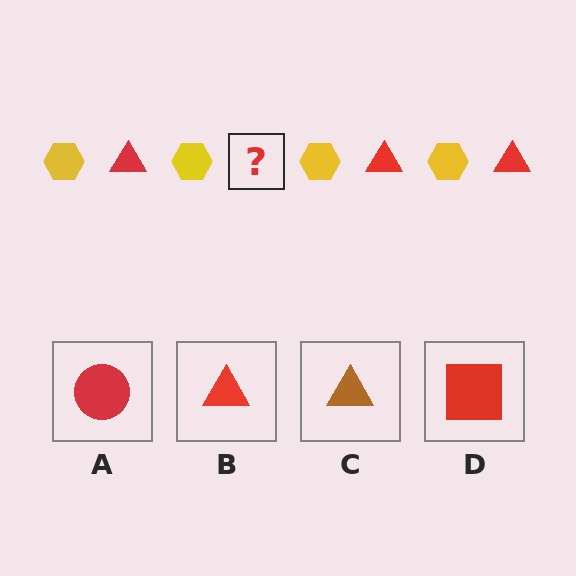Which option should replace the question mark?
Option B.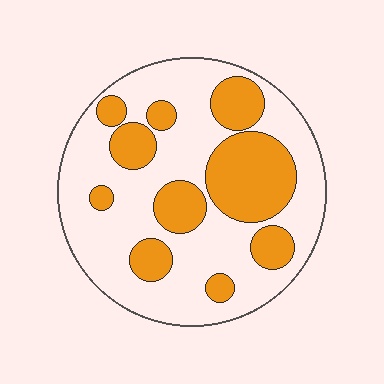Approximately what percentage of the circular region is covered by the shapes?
Approximately 35%.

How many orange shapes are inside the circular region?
10.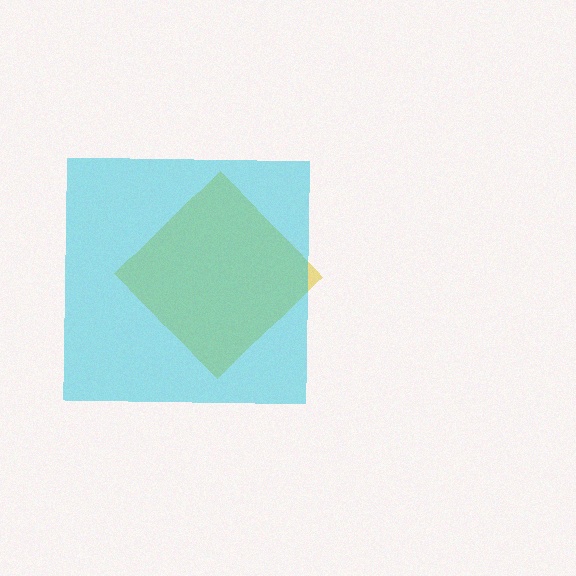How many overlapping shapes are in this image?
There are 2 overlapping shapes in the image.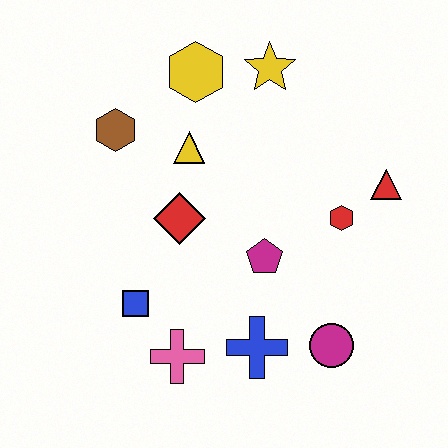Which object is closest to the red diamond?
The yellow triangle is closest to the red diamond.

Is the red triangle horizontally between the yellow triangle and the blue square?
No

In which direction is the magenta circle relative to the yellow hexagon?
The magenta circle is below the yellow hexagon.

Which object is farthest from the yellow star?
The pink cross is farthest from the yellow star.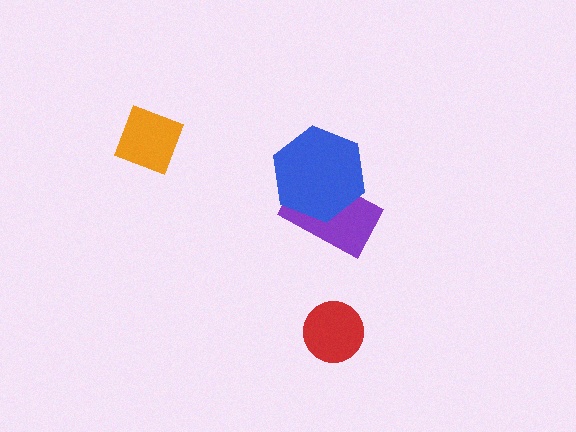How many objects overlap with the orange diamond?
0 objects overlap with the orange diamond.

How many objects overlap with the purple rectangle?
1 object overlaps with the purple rectangle.